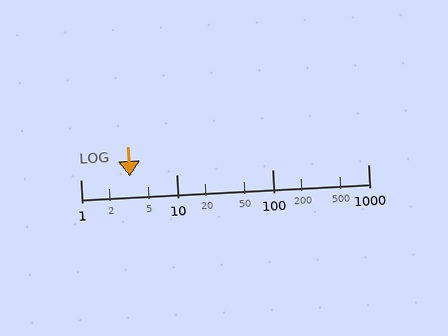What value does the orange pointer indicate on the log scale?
The pointer indicates approximately 3.3.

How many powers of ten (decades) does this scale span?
The scale spans 3 decades, from 1 to 1000.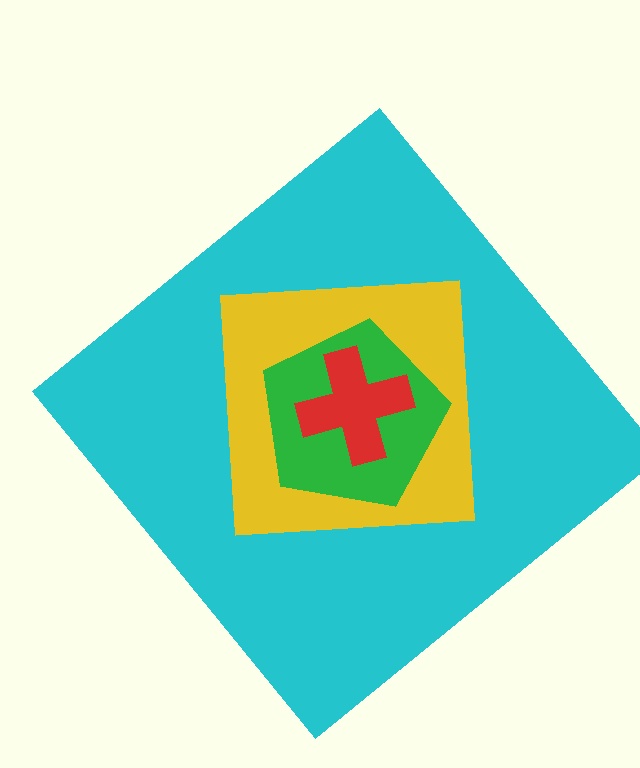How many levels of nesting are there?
4.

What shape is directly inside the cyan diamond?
The yellow square.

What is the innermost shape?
The red cross.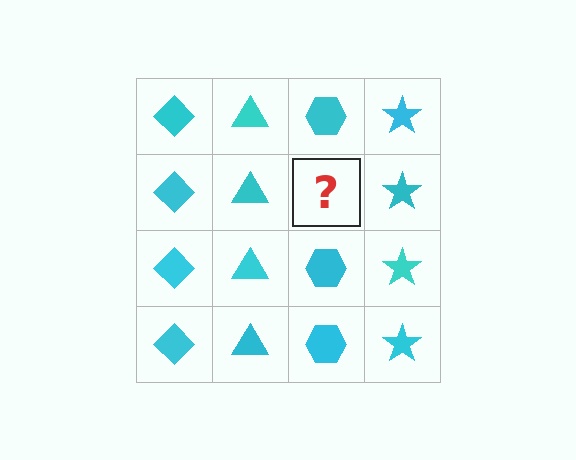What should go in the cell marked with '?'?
The missing cell should contain a cyan hexagon.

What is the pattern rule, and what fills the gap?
The rule is that each column has a consistent shape. The gap should be filled with a cyan hexagon.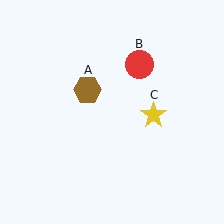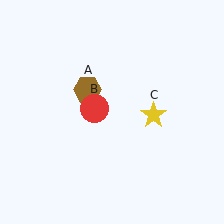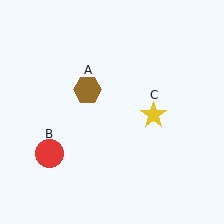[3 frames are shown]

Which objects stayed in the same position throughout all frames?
Brown hexagon (object A) and yellow star (object C) remained stationary.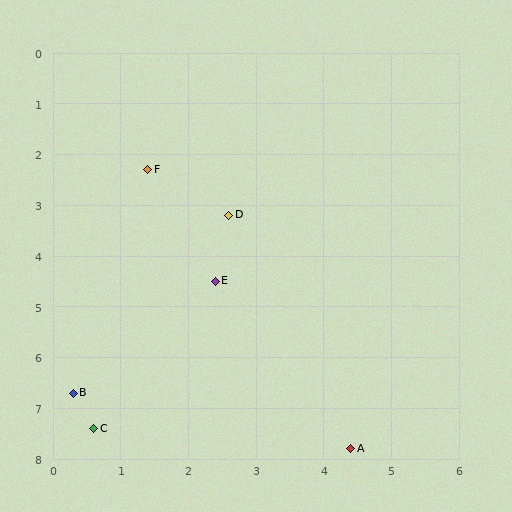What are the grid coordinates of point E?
Point E is at approximately (2.4, 4.5).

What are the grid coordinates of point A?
Point A is at approximately (4.4, 7.8).